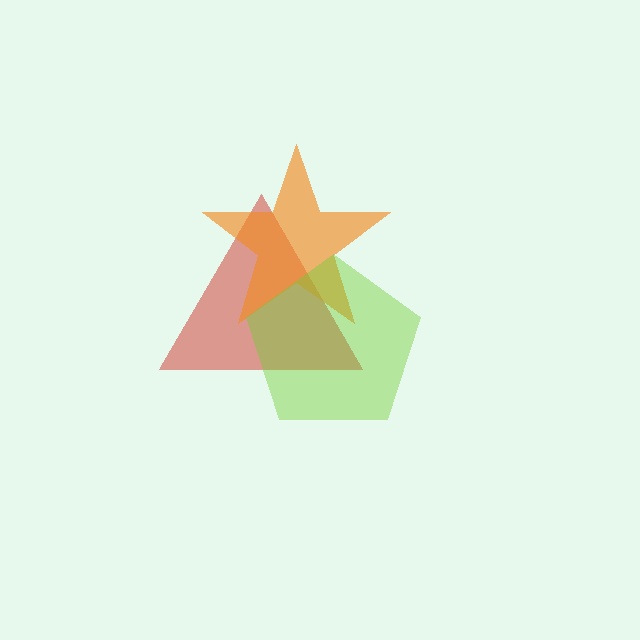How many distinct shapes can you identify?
There are 3 distinct shapes: a red triangle, an orange star, a lime pentagon.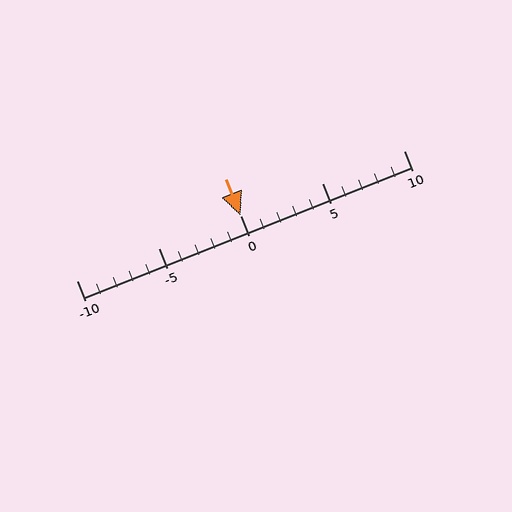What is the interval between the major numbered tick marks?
The major tick marks are spaced 5 units apart.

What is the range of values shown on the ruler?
The ruler shows values from -10 to 10.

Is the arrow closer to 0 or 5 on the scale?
The arrow is closer to 0.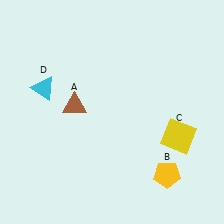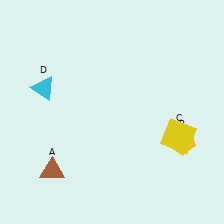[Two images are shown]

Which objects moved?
The objects that moved are: the brown triangle (A), the yellow pentagon (B).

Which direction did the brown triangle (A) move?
The brown triangle (A) moved down.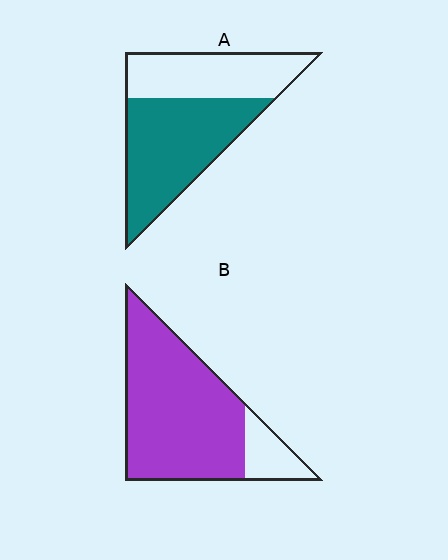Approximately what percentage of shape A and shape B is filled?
A is approximately 60% and B is approximately 85%.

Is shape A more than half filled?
Yes.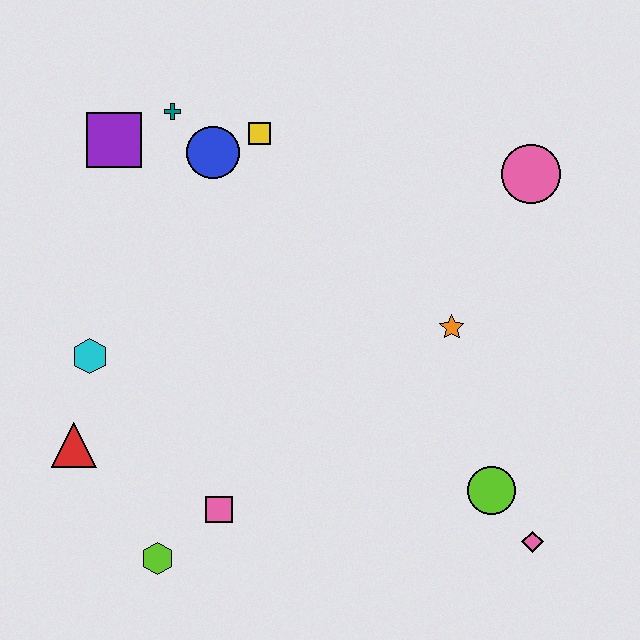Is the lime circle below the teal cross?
Yes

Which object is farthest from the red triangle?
The pink circle is farthest from the red triangle.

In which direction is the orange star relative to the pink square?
The orange star is to the right of the pink square.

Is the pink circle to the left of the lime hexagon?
No